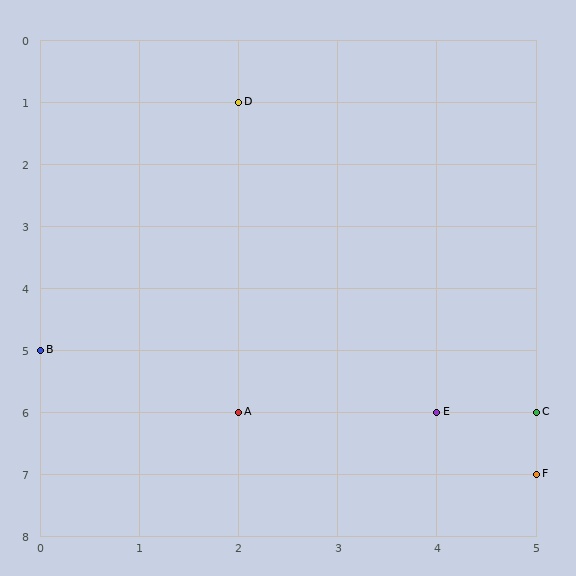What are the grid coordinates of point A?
Point A is at grid coordinates (2, 6).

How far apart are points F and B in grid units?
Points F and B are 5 columns and 2 rows apart (about 5.4 grid units diagonally).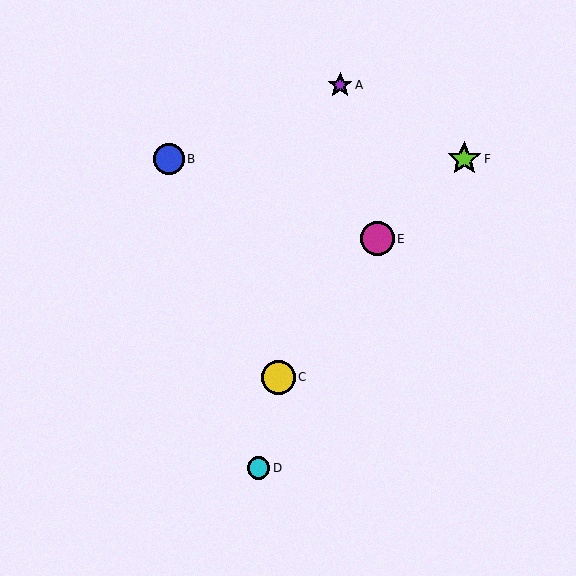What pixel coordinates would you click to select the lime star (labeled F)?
Click at (464, 159) to select the lime star F.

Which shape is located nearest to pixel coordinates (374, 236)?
The magenta circle (labeled E) at (377, 239) is nearest to that location.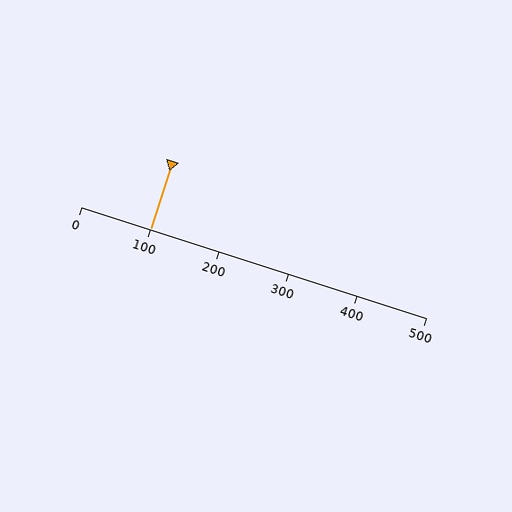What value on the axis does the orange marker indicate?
The marker indicates approximately 100.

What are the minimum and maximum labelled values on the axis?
The axis runs from 0 to 500.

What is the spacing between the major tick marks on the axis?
The major ticks are spaced 100 apart.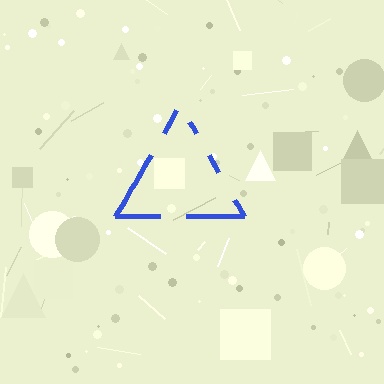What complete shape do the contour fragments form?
The contour fragments form a triangle.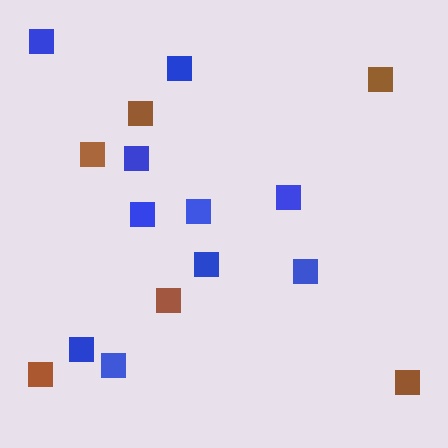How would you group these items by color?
There are 2 groups: one group of blue squares (10) and one group of brown squares (6).